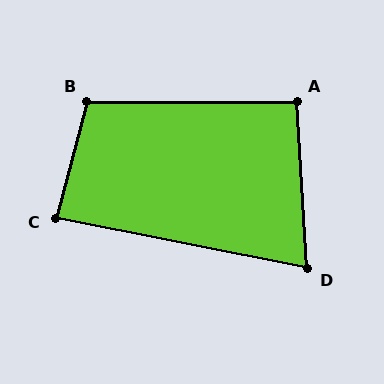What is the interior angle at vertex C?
Approximately 86 degrees (approximately right).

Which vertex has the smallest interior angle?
D, at approximately 75 degrees.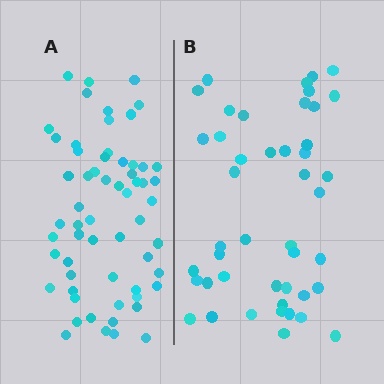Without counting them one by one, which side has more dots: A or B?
Region A (the left region) has more dots.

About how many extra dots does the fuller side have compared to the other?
Region A has approximately 15 more dots than region B.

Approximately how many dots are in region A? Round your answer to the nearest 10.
About 60 dots.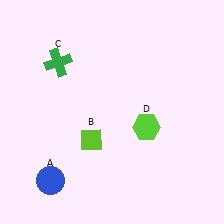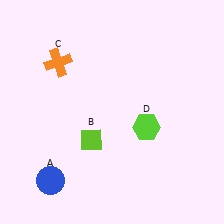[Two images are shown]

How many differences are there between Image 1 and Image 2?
There is 1 difference between the two images.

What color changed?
The cross (C) changed from green in Image 1 to orange in Image 2.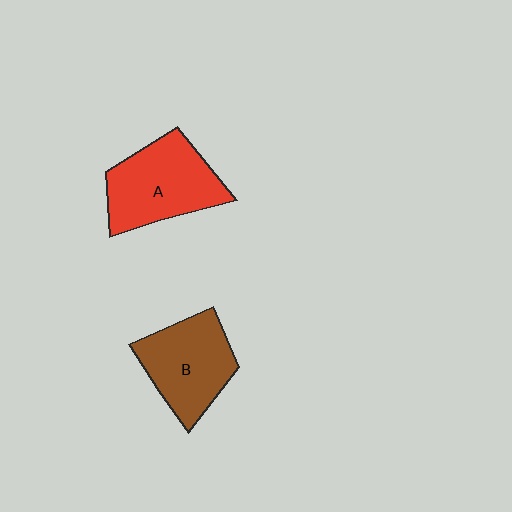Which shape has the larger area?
Shape A (red).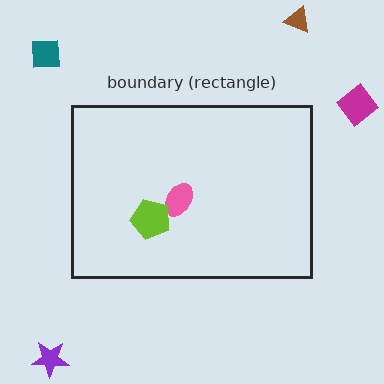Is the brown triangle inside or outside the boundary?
Outside.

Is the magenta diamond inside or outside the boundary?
Outside.